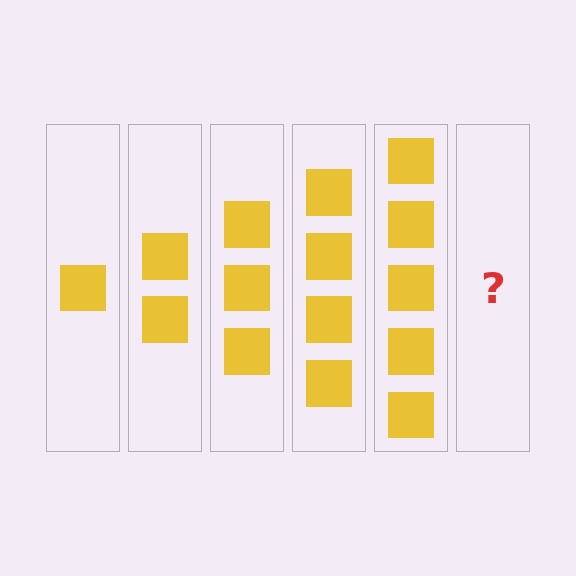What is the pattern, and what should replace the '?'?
The pattern is that each step adds one more square. The '?' should be 6 squares.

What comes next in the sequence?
The next element should be 6 squares.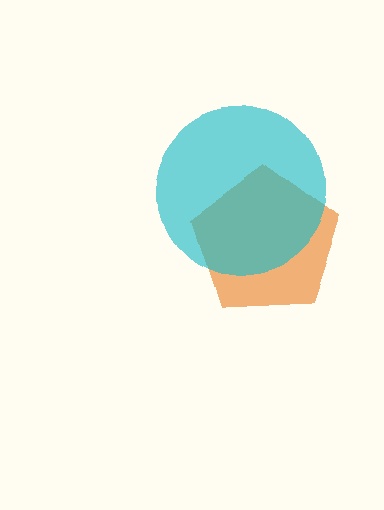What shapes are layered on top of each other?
The layered shapes are: an orange pentagon, a cyan circle.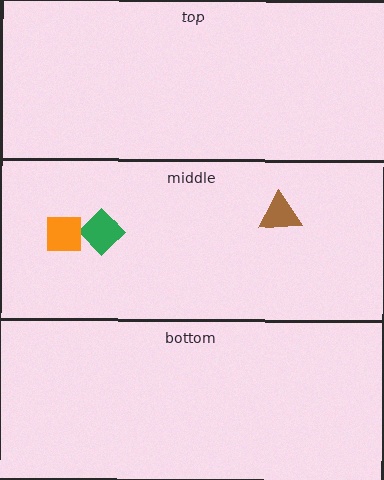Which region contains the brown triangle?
The middle region.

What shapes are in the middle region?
The green diamond, the orange square, the brown triangle.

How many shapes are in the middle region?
3.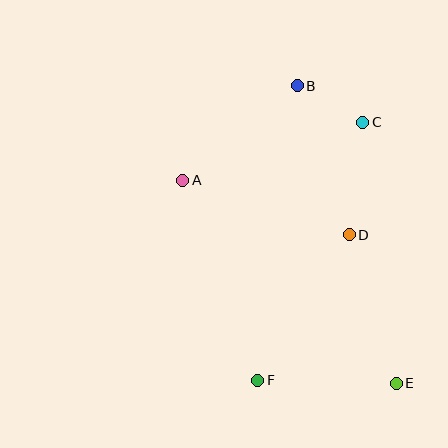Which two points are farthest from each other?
Points B and E are farthest from each other.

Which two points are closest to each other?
Points B and C are closest to each other.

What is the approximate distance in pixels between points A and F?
The distance between A and F is approximately 214 pixels.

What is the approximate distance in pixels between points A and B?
The distance between A and B is approximately 149 pixels.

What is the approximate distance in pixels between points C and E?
The distance between C and E is approximately 263 pixels.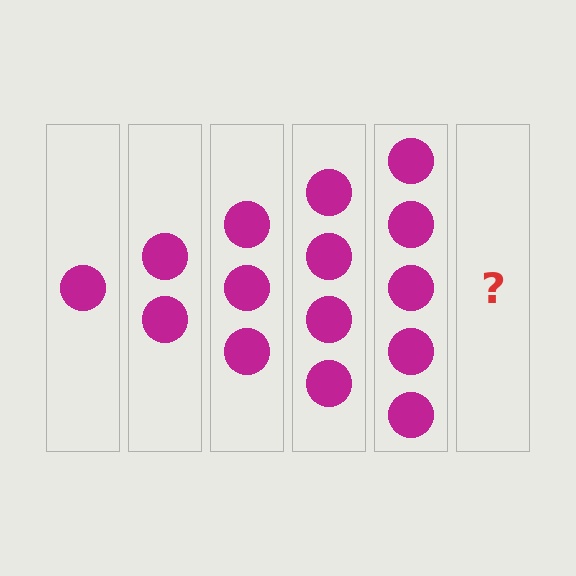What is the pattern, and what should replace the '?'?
The pattern is that each step adds one more circle. The '?' should be 6 circles.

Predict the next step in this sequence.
The next step is 6 circles.